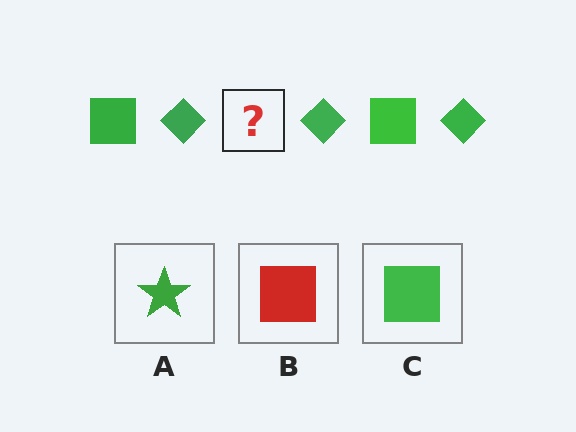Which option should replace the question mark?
Option C.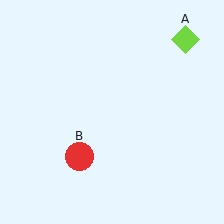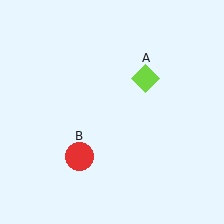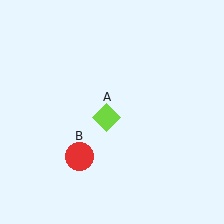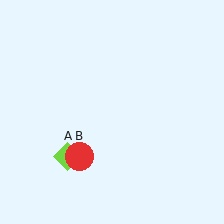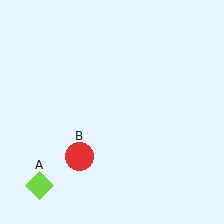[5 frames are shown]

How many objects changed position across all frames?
1 object changed position: lime diamond (object A).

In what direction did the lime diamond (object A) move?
The lime diamond (object A) moved down and to the left.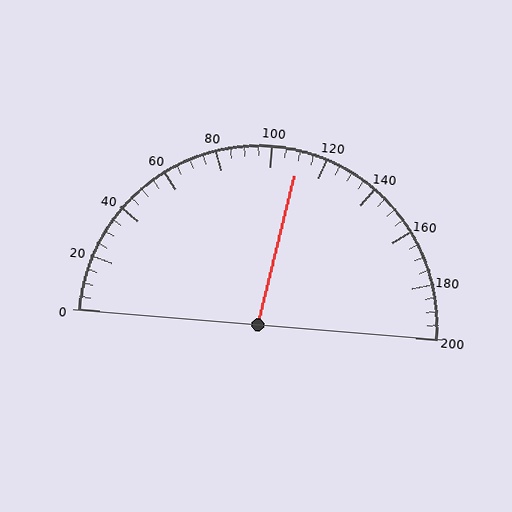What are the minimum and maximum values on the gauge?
The gauge ranges from 0 to 200.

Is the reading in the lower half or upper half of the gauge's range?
The reading is in the upper half of the range (0 to 200).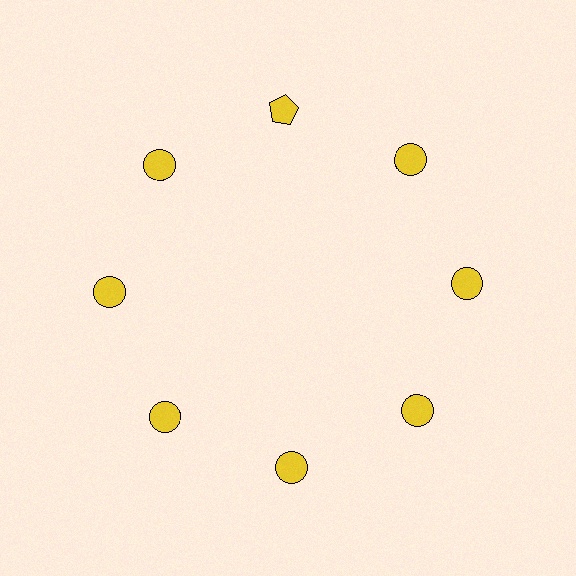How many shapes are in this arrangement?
There are 8 shapes arranged in a ring pattern.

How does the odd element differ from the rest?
It has a different shape: pentagon instead of circle.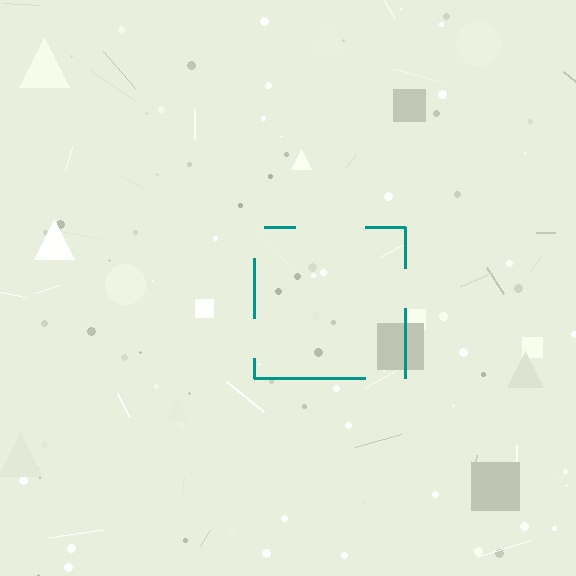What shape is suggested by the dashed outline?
The dashed outline suggests a square.